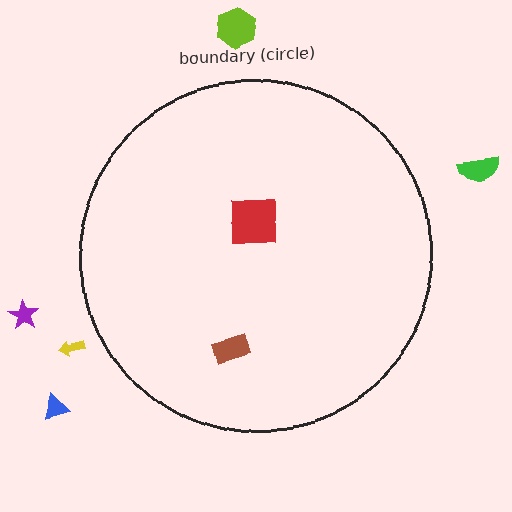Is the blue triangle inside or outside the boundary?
Outside.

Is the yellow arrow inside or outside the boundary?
Outside.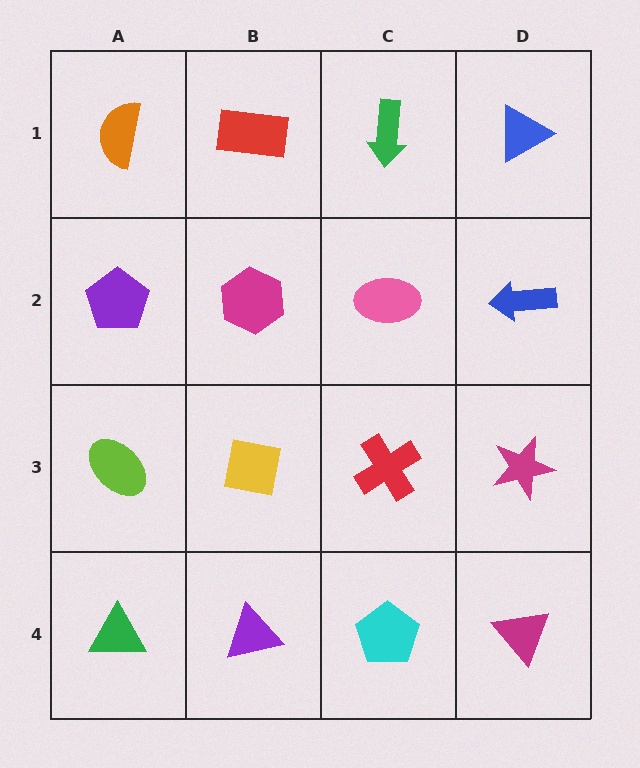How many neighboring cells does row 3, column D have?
3.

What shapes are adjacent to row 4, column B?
A yellow square (row 3, column B), a green triangle (row 4, column A), a cyan pentagon (row 4, column C).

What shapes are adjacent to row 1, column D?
A blue arrow (row 2, column D), a green arrow (row 1, column C).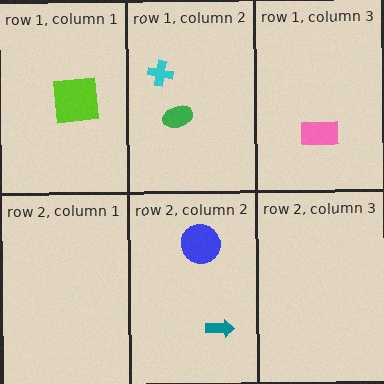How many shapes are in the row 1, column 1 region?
1.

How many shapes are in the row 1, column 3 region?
1.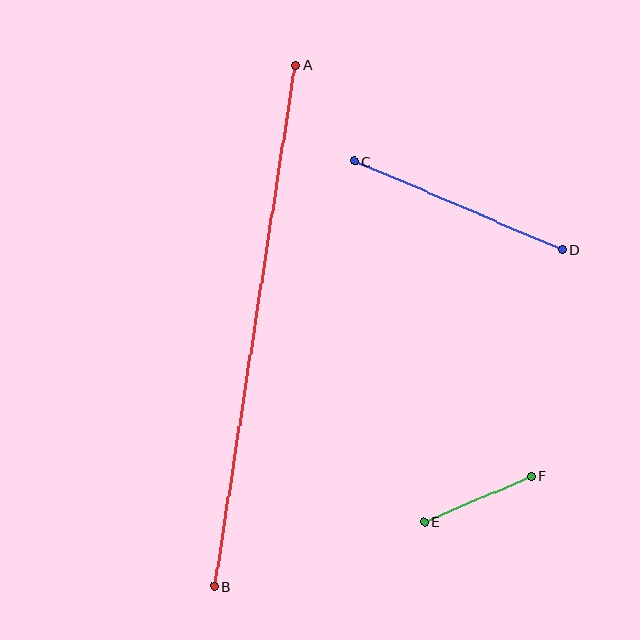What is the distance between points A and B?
The distance is approximately 528 pixels.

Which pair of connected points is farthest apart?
Points A and B are farthest apart.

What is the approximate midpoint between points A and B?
The midpoint is at approximately (255, 325) pixels.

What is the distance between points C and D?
The distance is approximately 226 pixels.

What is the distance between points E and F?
The distance is approximately 116 pixels.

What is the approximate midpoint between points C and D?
The midpoint is at approximately (458, 205) pixels.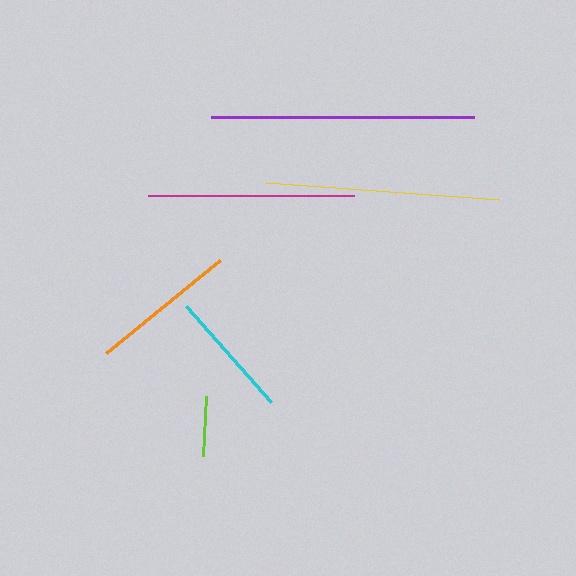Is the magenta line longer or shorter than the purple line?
The purple line is longer than the magenta line.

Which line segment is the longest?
The purple line is the longest at approximately 263 pixels.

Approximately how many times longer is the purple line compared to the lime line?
The purple line is approximately 4.3 times the length of the lime line.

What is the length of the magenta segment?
The magenta segment is approximately 207 pixels long.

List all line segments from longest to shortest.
From longest to shortest: purple, yellow, magenta, orange, cyan, lime.